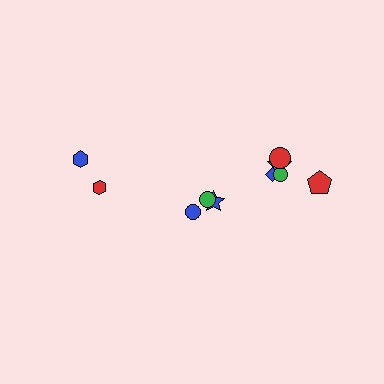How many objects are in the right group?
There are 7 objects.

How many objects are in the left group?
There are 3 objects.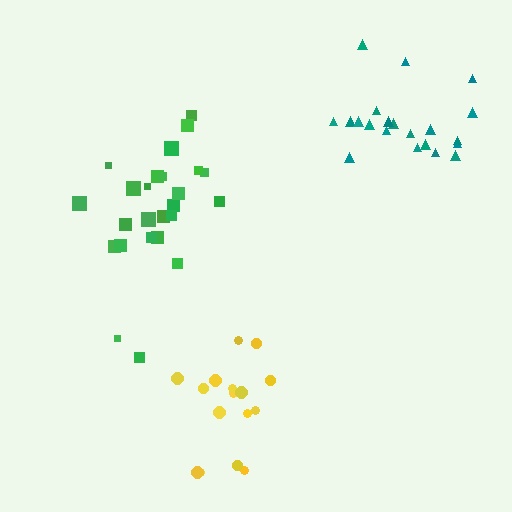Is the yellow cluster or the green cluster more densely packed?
Yellow.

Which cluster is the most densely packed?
Teal.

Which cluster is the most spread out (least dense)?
Green.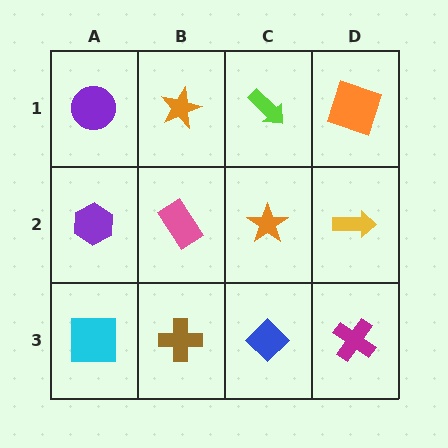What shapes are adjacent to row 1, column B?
A pink rectangle (row 2, column B), a purple circle (row 1, column A), a lime arrow (row 1, column C).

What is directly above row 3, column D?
A yellow arrow.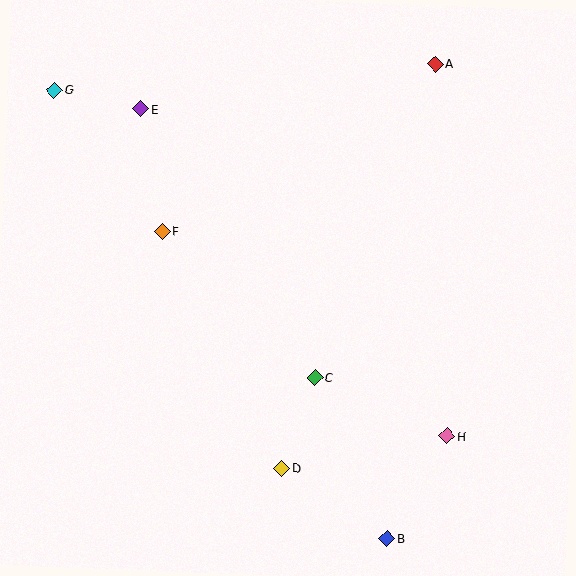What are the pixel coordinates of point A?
Point A is at (435, 64).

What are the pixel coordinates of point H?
Point H is at (447, 436).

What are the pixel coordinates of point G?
Point G is at (54, 90).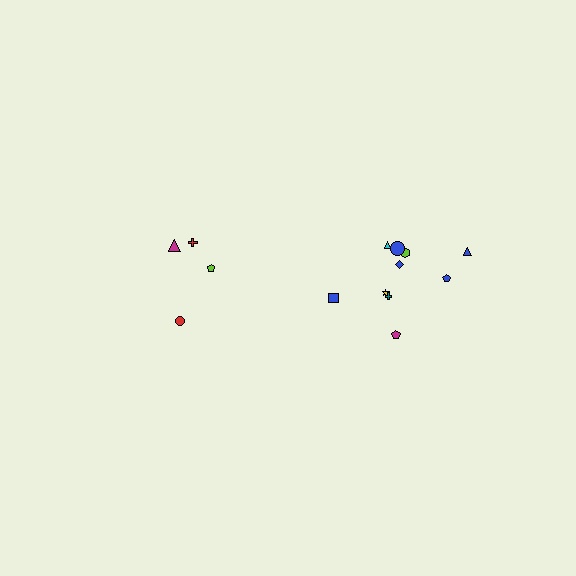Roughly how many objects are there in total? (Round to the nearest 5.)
Roughly 15 objects in total.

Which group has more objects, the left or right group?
The right group.